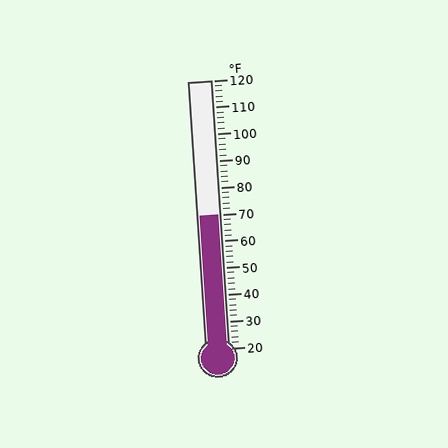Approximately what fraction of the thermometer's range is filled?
The thermometer is filled to approximately 50% of its range.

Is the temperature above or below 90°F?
The temperature is below 90°F.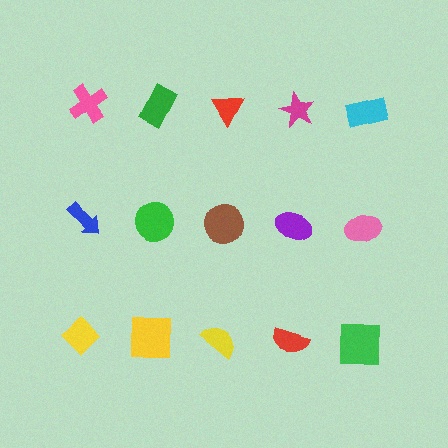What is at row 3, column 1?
A yellow diamond.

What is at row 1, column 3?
A red triangle.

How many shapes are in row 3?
5 shapes.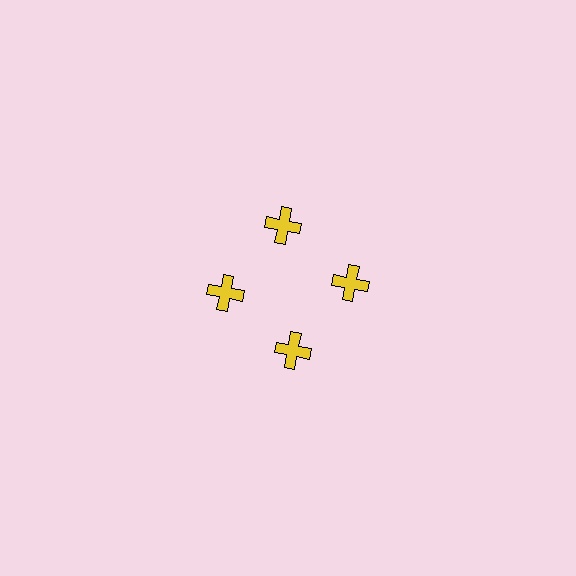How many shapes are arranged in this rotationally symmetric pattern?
There are 4 shapes, arranged in 4 groups of 1.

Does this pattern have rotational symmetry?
Yes, this pattern has 4-fold rotational symmetry. It looks the same after rotating 90 degrees around the center.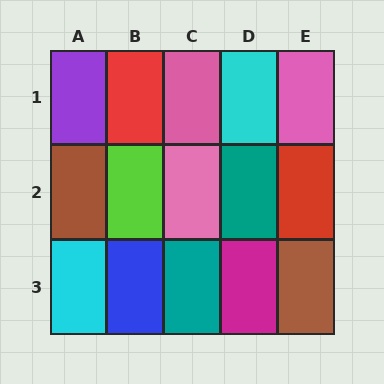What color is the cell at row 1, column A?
Purple.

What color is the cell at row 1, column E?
Pink.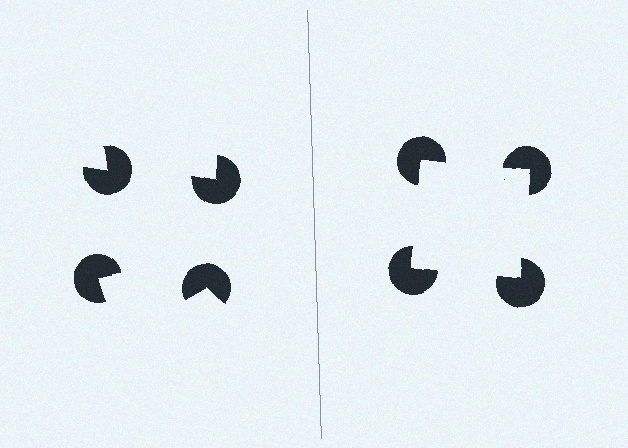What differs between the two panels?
The pac-man discs are positioned identically on both sides; only the wedge orientations differ. On the right they align to a square; on the left they are misaligned.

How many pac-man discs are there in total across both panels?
8 — 4 on each side.